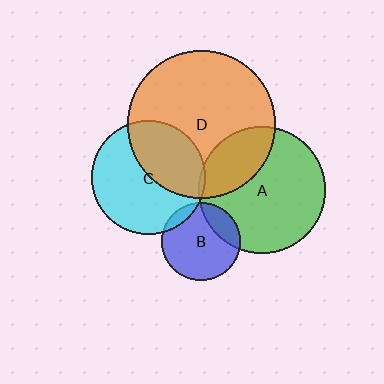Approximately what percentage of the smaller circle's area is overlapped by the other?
Approximately 30%.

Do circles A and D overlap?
Yes.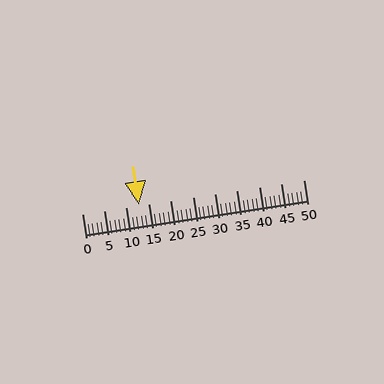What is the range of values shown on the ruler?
The ruler shows values from 0 to 50.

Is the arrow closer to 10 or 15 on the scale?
The arrow is closer to 15.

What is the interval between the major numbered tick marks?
The major tick marks are spaced 5 units apart.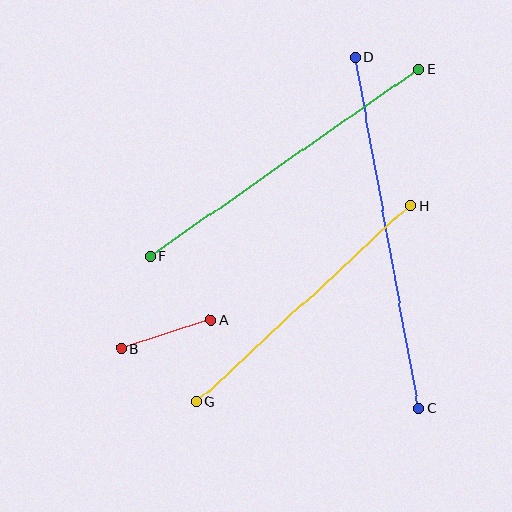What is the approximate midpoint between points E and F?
The midpoint is at approximately (284, 162) pixels.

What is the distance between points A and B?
The distance is approximately 94 pixels.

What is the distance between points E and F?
The distance is approximately 328 pixels.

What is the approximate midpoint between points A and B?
The midpoint is at approximately (166, 334) pixels.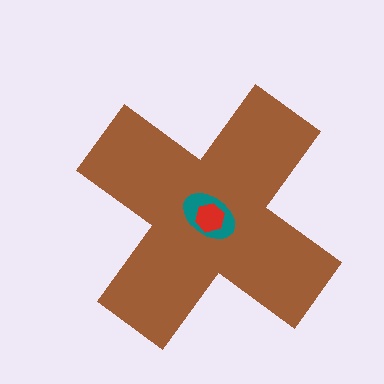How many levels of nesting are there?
3.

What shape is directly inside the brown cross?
The teal ellipse.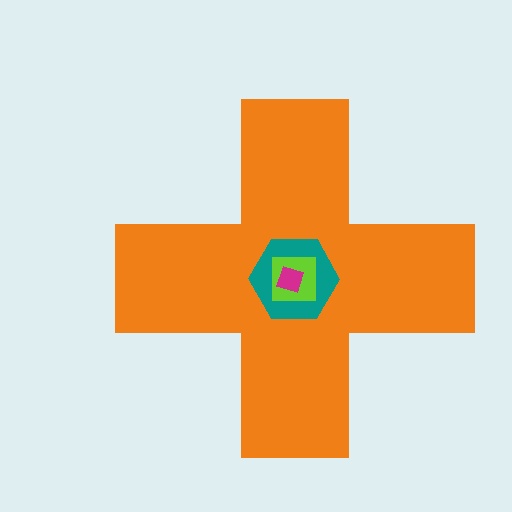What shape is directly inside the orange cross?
The teal hexagon.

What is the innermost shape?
The magenta diamond.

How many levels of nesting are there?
4.